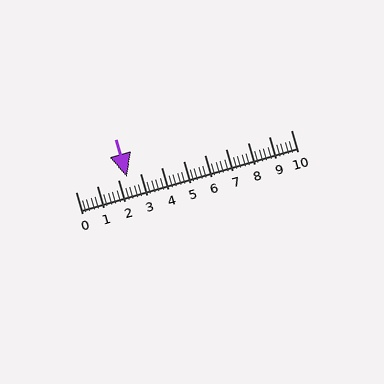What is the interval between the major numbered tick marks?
The major tick marks are spaced 1 units apart.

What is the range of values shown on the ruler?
The ruler shows values from 0 to 10.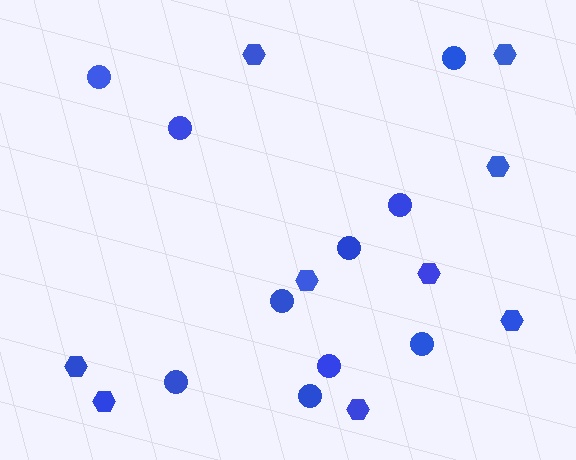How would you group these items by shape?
There are 2 groups: one group of hexagons (9) and one group of circles (10).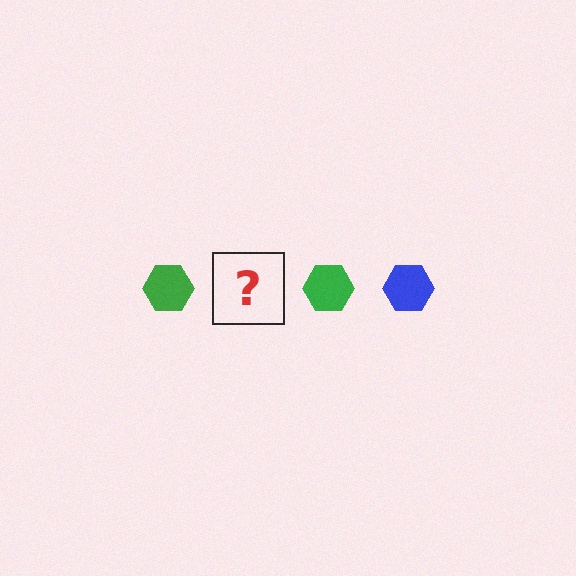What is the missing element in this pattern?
The missing element is a blue hexagon.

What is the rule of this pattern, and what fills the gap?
The rule is that the pattern cycles through green, blue hexagons. The gap should be filled with a blue hexagon.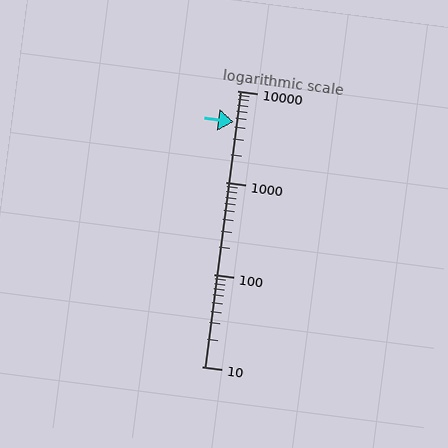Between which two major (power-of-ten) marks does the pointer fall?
The pointer is between 1000 and 10000.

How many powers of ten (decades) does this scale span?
The scale spans 3 decades, from 10 to 10000.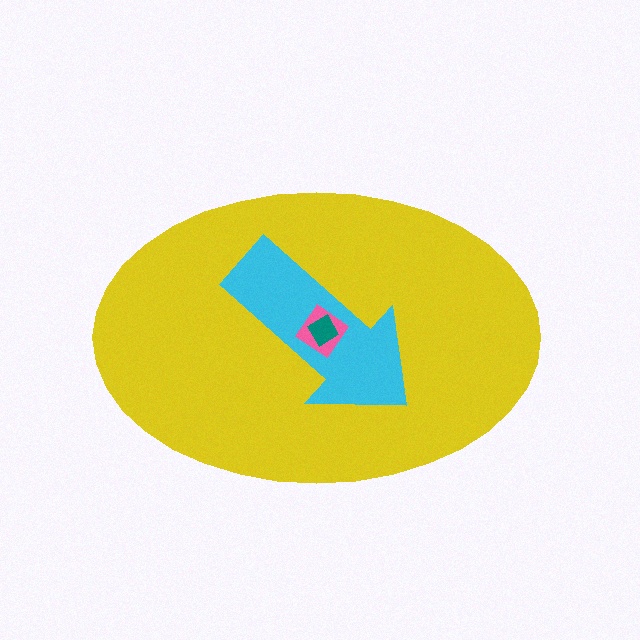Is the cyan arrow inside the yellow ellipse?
Yes.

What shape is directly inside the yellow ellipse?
The cyan arrow.